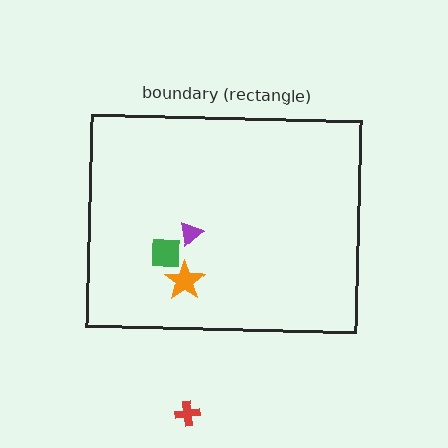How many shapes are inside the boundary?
3 inside, 1 outside.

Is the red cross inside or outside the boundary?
Outside.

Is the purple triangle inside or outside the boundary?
Inside.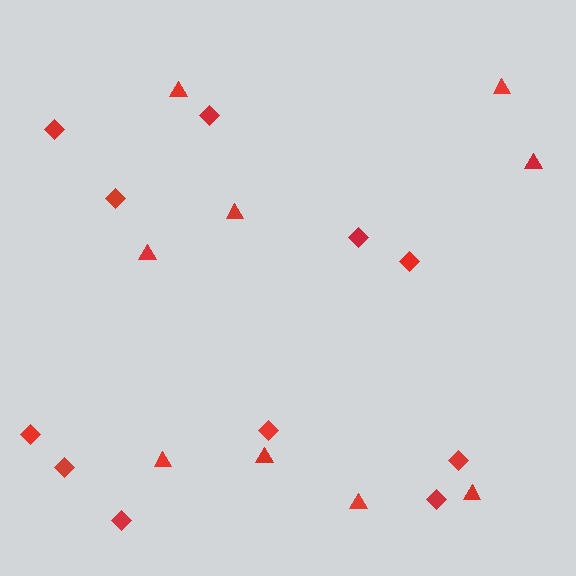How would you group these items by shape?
There are 2 groups: one group of triangles (9) and one group of diamonds (11).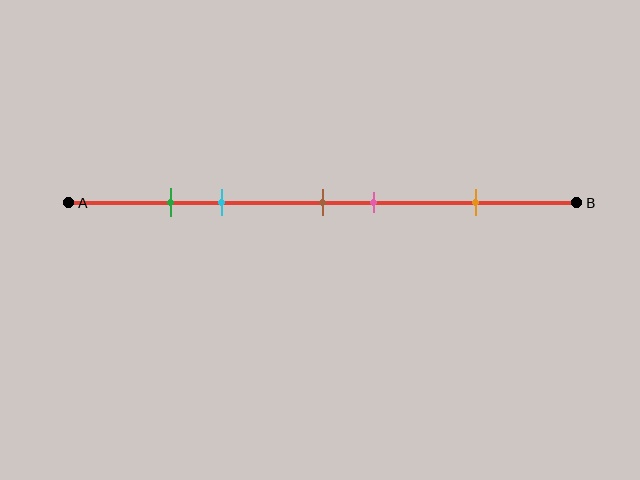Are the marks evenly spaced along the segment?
No, the marks are not evenly spaced.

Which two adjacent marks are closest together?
The green and cyan marks are the closest adjacent pair.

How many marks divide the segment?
There are 5 marks dividing the segment.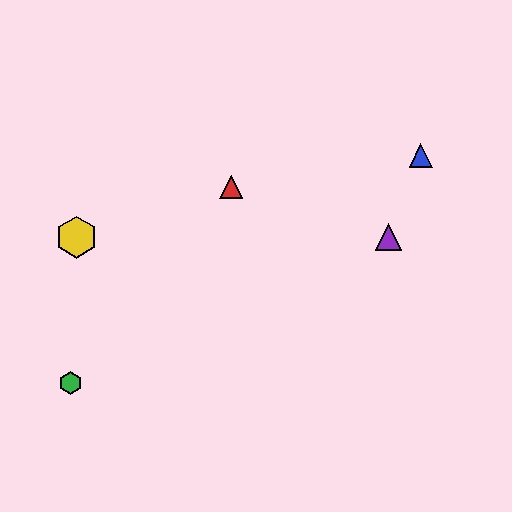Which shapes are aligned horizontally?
The yellow hexagon, the purple triangle are aligned horizontally.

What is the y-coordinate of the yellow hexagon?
The yellow hexagon is at y≈237.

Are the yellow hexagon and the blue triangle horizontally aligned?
No, the yellow hexagon is at y≈237 and the blue triangle is at y≈155.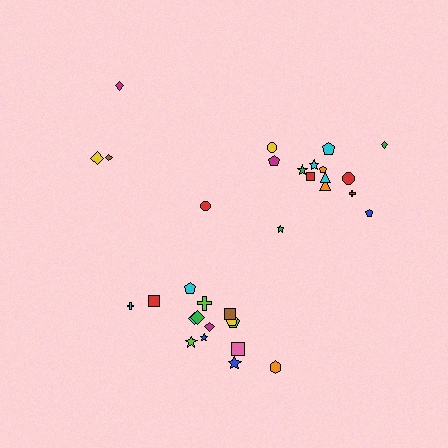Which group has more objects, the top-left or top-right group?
The top-right group.